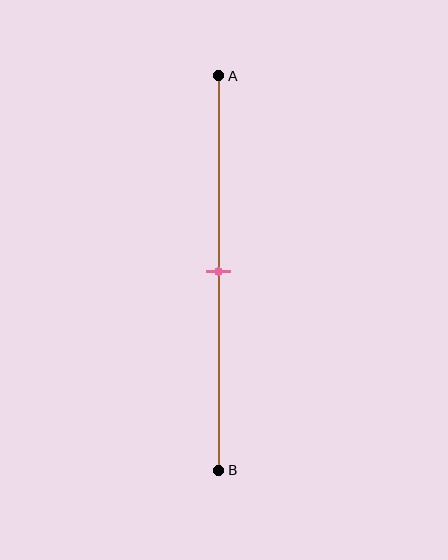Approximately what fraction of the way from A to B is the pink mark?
The pink mark is approximately 50% of the way from A to B.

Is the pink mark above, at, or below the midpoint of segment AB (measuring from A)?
The pink mark is approximately at the midpoint of segment AB.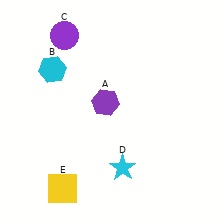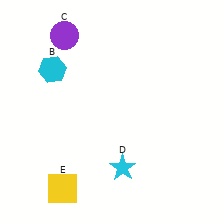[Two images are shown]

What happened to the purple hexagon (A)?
The purple hexagon (A) was removed in Image 2. It was in the top-left area of Image 1.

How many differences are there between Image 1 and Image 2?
There is 1 difference between the two images.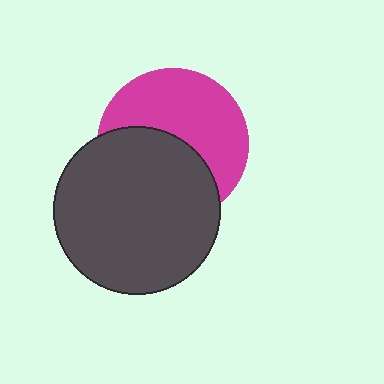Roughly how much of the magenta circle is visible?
About half of it is visible (roughly 53%).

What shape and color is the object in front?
The object in front is a dark gray circle.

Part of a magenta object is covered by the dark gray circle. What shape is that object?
It is a circle.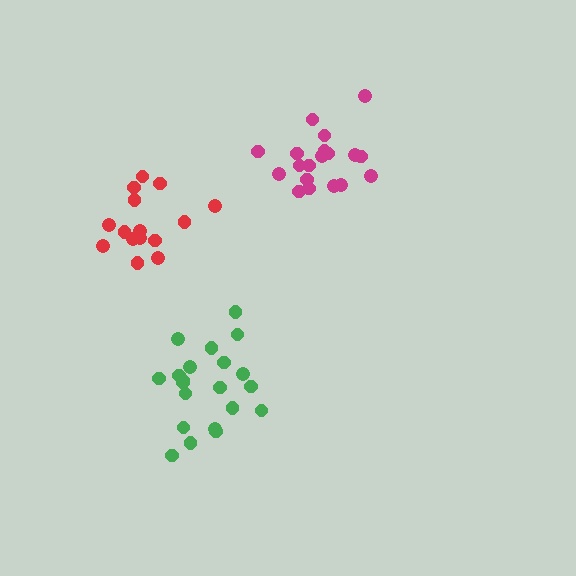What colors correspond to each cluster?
The clusters are colored: magenta, green, red.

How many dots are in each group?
Group 1: 19 dots, Group 2: 21 dots, Group 3: 15 dots (55 total).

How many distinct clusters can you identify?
There are 3 distinct clusters.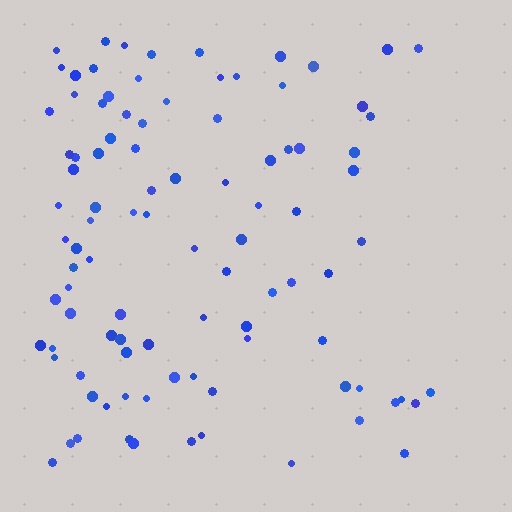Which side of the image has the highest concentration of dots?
The left.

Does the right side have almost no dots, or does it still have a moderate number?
Still a moderate number, just noticeably fewer than the left.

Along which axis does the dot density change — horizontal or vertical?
Horizontal.